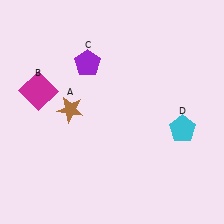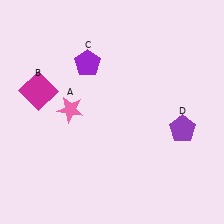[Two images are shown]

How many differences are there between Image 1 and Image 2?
There are 2 differences between the two images.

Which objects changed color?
A changed from brown to pink. D changed from cyan to purple.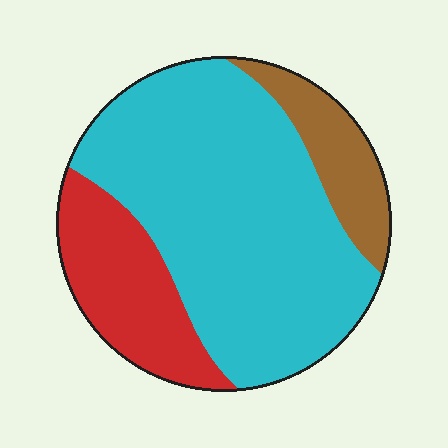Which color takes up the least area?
Brown, at roughly 15%.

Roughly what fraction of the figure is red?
Red takes up about one fifth (1/5) of the figure.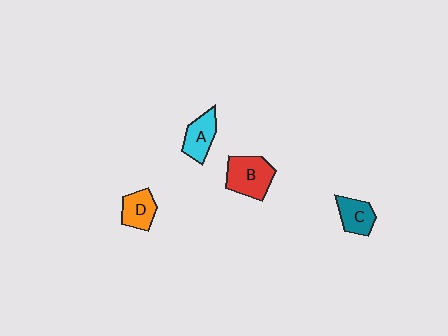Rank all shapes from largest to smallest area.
From largest to smallest: B (red), A (cyan), D (orange), C (teal).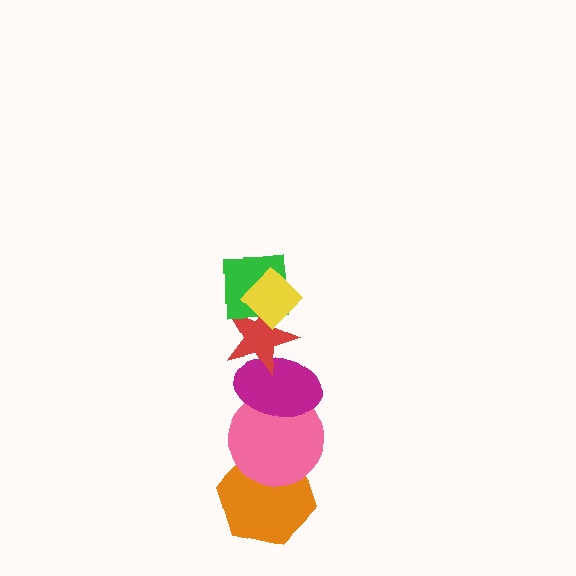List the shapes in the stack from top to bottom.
From top to bottom: the yellow diamond, the green square, the red star, the magenta ellipse, the pink circle, the orange hexagon.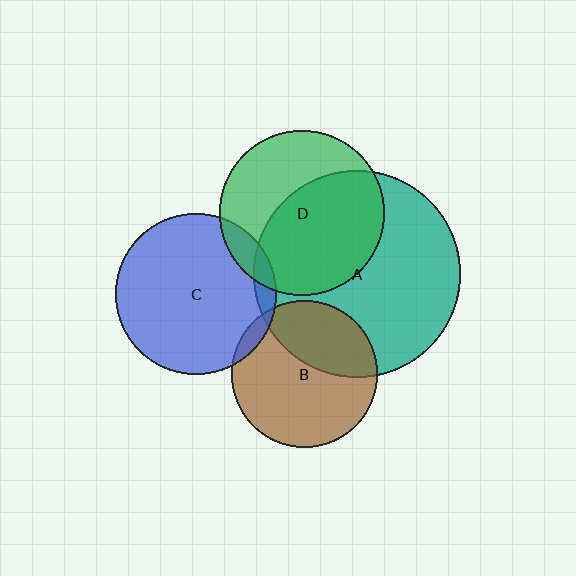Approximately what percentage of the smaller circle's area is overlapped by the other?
Approximately 5%.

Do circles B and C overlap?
Yes.